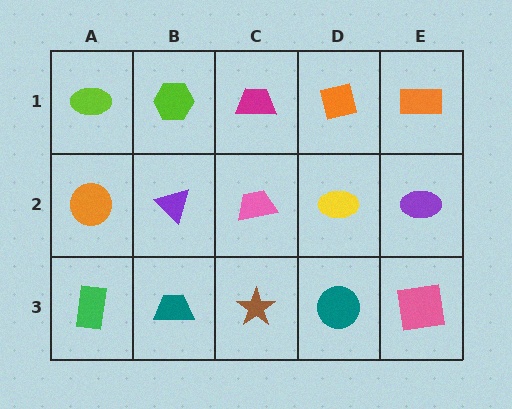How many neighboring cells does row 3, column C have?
3.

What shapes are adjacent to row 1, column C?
A pink trapezoid (row 2, column C), a lime hexagon (row 1, column B), an orange square (row 1, column D).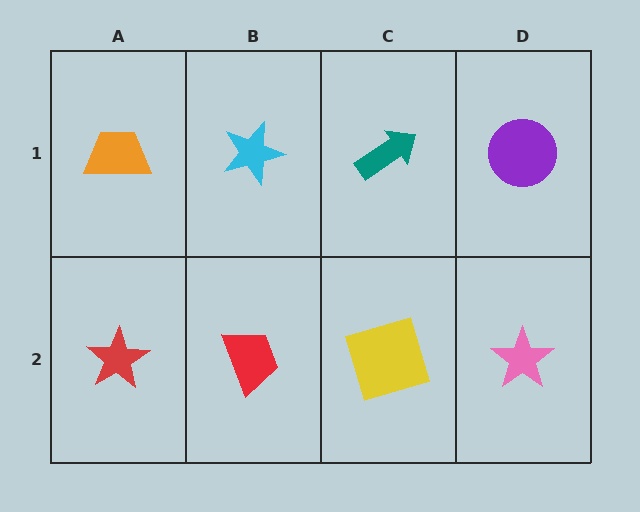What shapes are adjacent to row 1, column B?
A red trapezoid (row 2, column B), an orange trapezoid (row 1, column A), a teal arrow (row 1, column C).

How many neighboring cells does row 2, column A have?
2.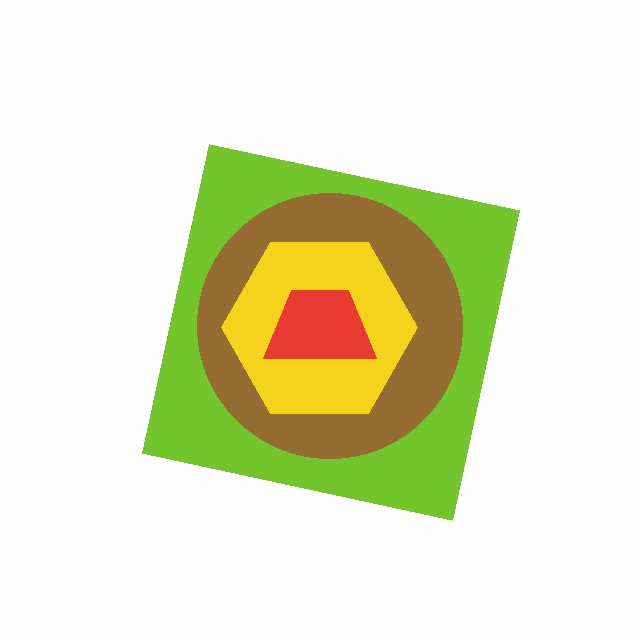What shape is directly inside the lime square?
The brown circle.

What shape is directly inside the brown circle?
The yellow hexagon.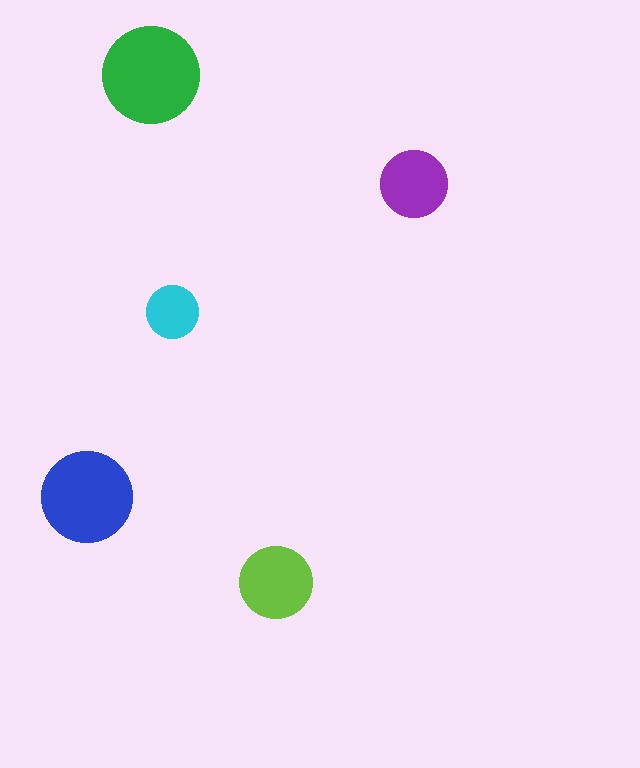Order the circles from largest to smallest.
the green one, the blue one, the lime one, the purple one, the cyan one.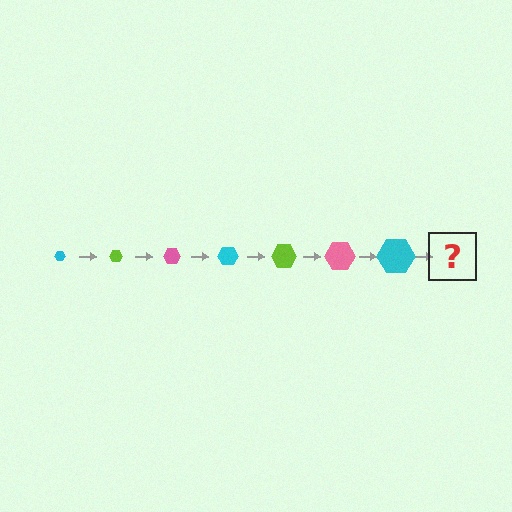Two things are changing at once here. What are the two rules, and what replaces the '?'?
The two rules are that the hexagon grows larger each step and the color cycles through cyan, lime, and pink. The '?' should be a lime hexagon, larger than the previous one.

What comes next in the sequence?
The next element should be a lime hexagon, larger than the previous one.